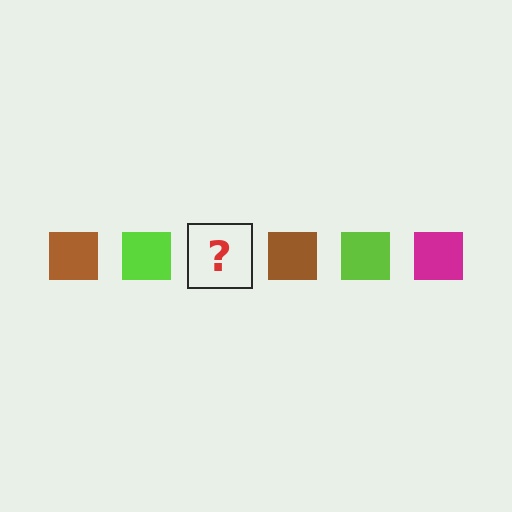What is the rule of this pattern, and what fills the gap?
The rule is that the pattern cycles through brown, lime, magenta squares. The gap should be filled with a magenta square.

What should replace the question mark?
The question mark should be replaced with a magenta square.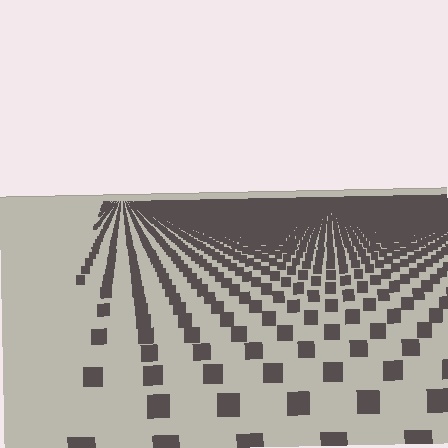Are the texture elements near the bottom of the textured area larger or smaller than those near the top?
Larger. Near the bottom, elements are closer to the viewer and appear at a bigger on-screen size.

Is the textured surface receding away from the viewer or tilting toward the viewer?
The surface is receding away from the viewer. Texture elements get smaller and denser toward the top.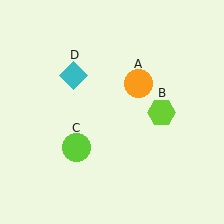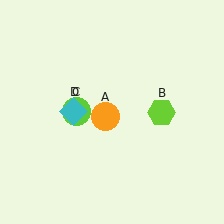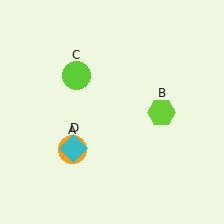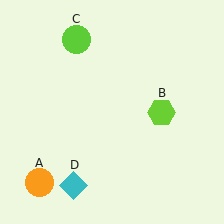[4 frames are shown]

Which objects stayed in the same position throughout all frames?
Lime hexagon (object B) remained stationary.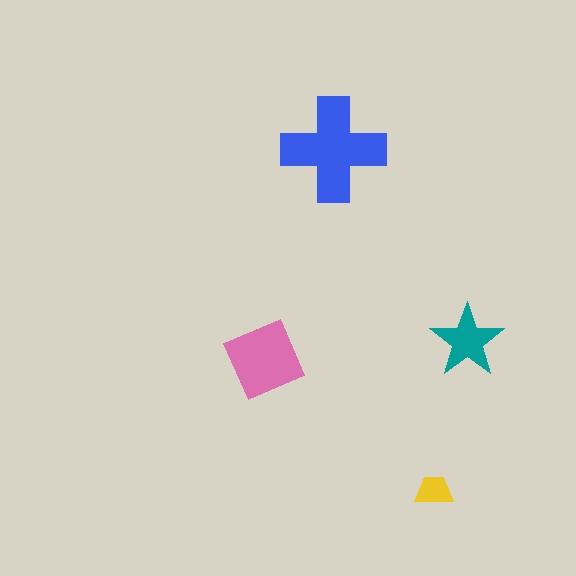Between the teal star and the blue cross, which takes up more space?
The blue cross.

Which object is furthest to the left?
The pink diamond is leftmost.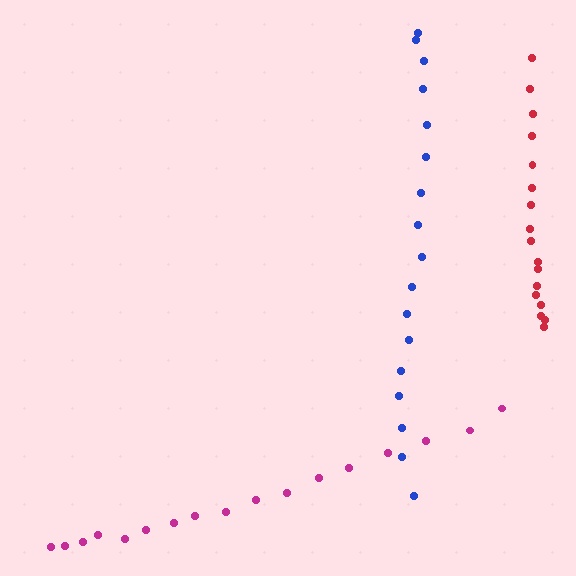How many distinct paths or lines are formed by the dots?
There are 3 distinct paths.